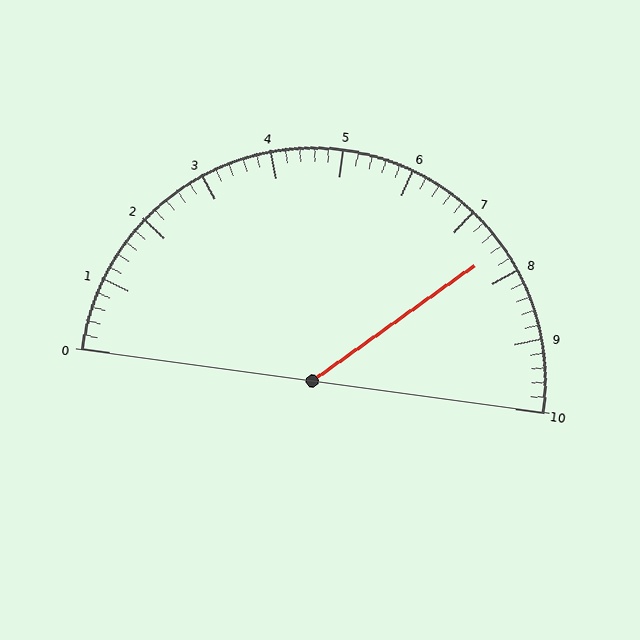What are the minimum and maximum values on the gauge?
The gauge ranges from 0 to 10.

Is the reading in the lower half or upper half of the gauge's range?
The reading is in the upper half of the range (0 to 10).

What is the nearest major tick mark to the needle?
The nearest major tick mark is 8.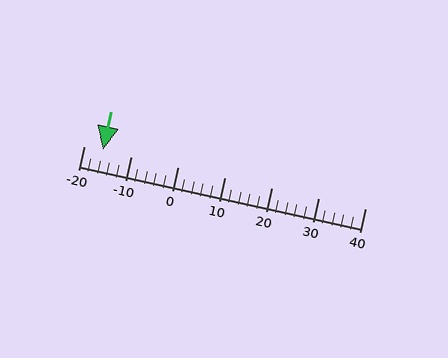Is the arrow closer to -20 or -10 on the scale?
The arrow is closer to -20.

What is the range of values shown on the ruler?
The ruler shows values from -20 to 40.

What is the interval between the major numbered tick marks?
The major tick marks are spaced 10 units apart.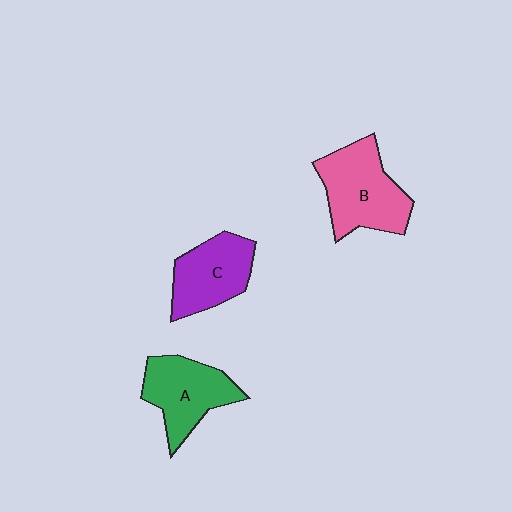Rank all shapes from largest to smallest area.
From largest to smallest: B (pink), A (green), C (purple).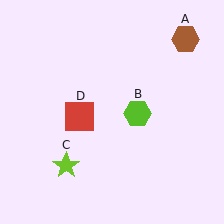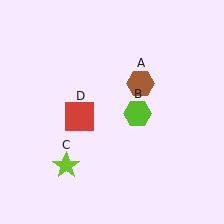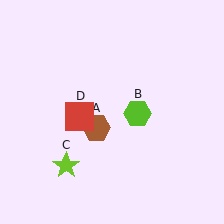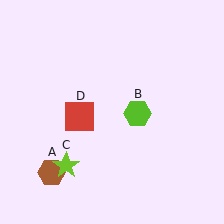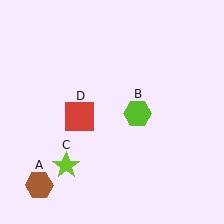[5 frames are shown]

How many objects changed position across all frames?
1 object changed position: brown hexagon (object A).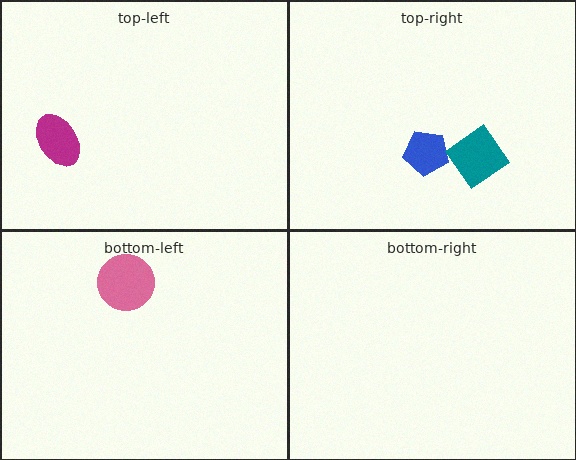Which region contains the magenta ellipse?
The top-left region.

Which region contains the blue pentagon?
The top-right region.